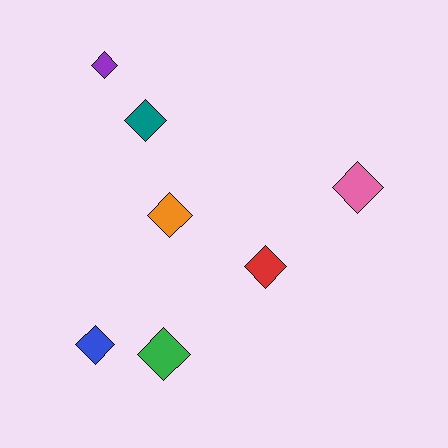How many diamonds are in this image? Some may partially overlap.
There are 7 diamonds.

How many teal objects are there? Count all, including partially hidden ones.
There is 1 teal object.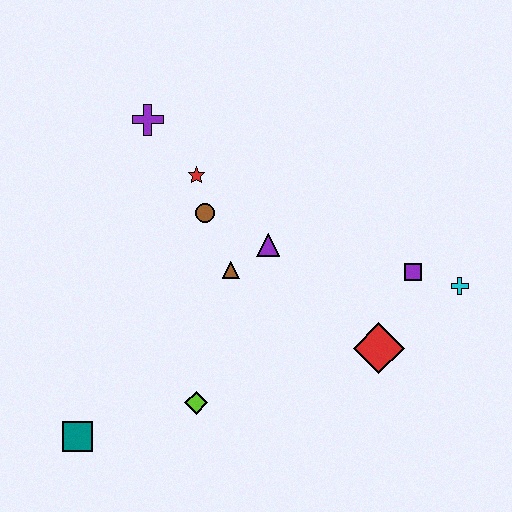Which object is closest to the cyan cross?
The purple square is closest to the cyan cross.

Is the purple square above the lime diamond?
Yes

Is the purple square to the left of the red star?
No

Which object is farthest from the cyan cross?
The teal square is farthest from the cyan cross.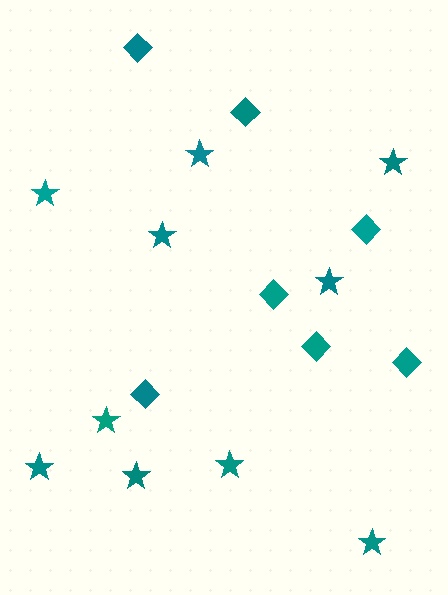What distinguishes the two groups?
There are 2 groups: one group of diamonds (7) and one group of stars (10).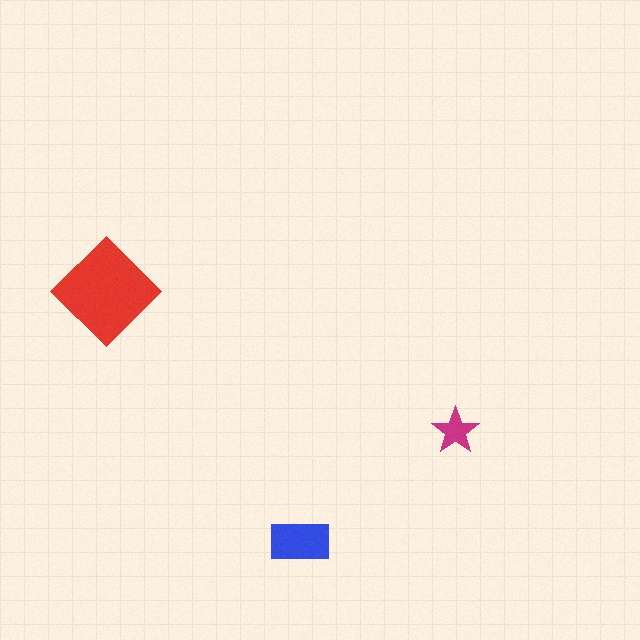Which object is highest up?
The red diamond is topmost.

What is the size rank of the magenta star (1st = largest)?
3rd.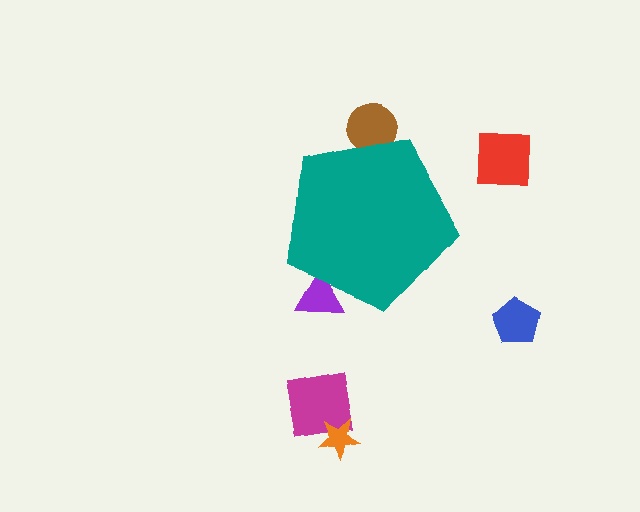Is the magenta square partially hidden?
No, the magenta square is fully visible.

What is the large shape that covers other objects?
A teal pentagon.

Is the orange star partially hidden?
No, the orange star is fully visible.